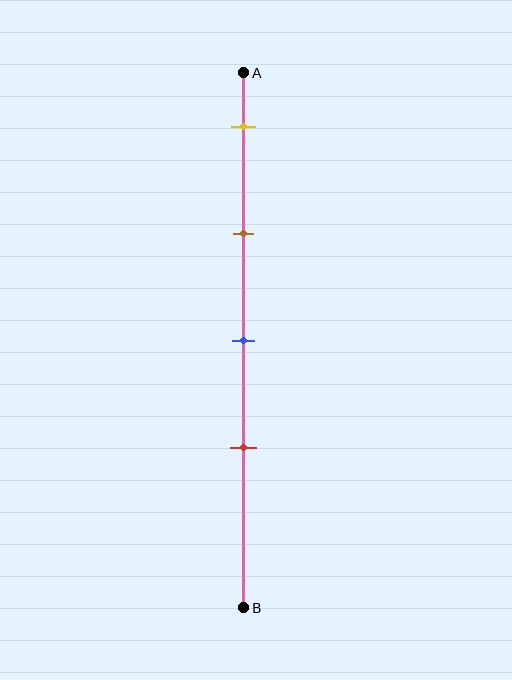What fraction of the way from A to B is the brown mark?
The brown mark is approximately 30% (0.3) of the way from A to B.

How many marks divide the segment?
There are 4 marks dividing the segment.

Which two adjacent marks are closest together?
The blue and red marks are the closest adjacent pair.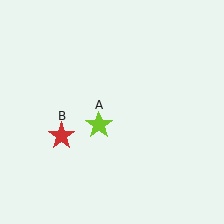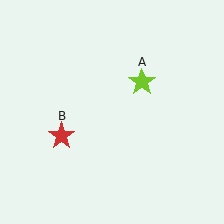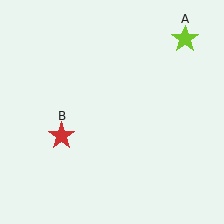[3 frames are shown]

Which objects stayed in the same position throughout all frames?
Red star (object B) remained stationary.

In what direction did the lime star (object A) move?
The lime star (object A) moved up and to the right.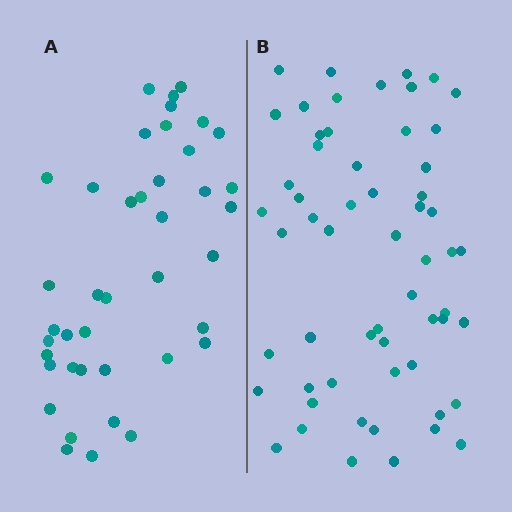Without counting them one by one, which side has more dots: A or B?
Region B (the right region) has more dots.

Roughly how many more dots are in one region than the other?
Region B has approximately 15 more dots than region A.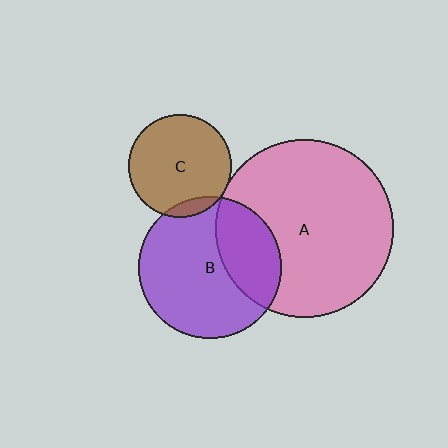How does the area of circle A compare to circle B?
Approximately 1.6 times.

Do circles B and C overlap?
Yes.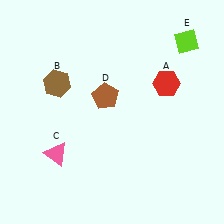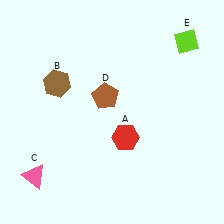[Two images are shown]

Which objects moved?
The objects that moved are: the red hexagon (A), the pink triangle (C).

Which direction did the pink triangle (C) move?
The pink triangle (C) moved down.